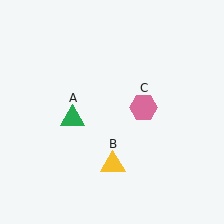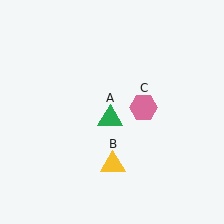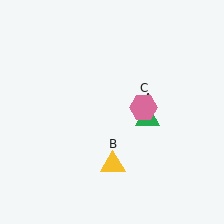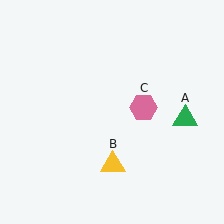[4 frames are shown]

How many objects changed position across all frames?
1 object changed position: green triangle (object A).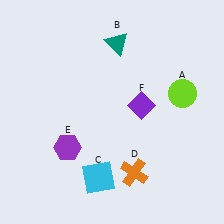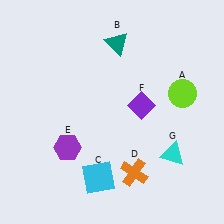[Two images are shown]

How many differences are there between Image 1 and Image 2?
There is 1 difference between the two images.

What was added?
A cyan triangle (G) was added in Image 2.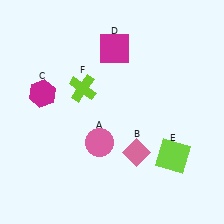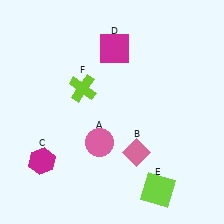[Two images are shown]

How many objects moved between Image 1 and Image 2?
2 objects moved between the two images.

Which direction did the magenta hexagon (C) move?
The magenta hexagon (C) moved down.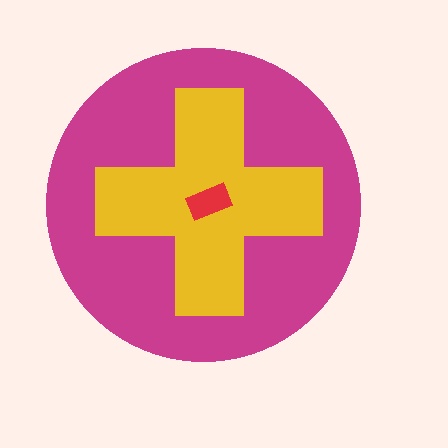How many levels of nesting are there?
3.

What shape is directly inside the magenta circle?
The yellow cross.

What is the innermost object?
The red rectangle.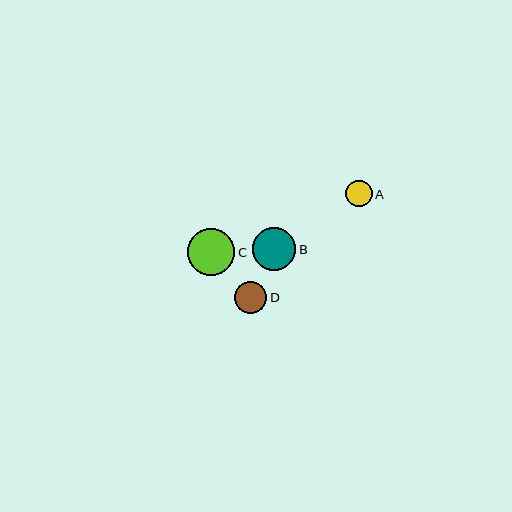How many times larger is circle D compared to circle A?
Circle D is approximately 1.2 times the size of circle A.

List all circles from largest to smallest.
From largest to smallest: C, B, D, A.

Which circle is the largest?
Circle C is the largest with a size of approximately 47 pixels.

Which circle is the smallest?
Circle A is the smallest with a size of approximately 26 pixels.